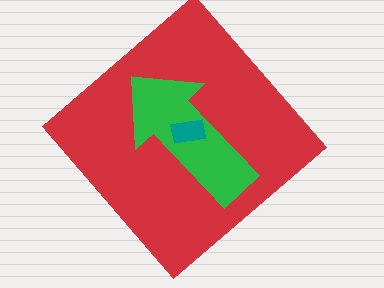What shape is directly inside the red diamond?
The green arrow.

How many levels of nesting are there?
3.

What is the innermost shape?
The teal rectangle.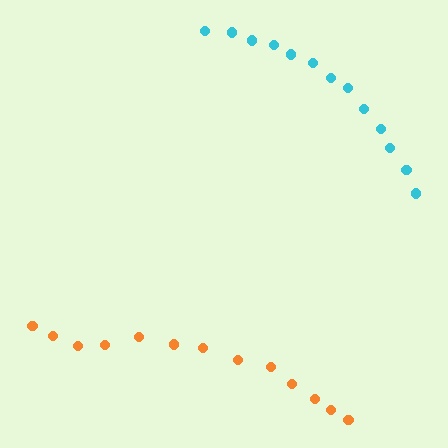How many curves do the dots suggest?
There are 2 distinct paths.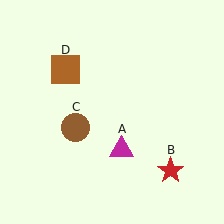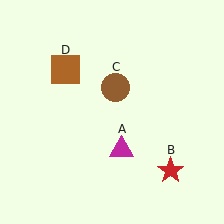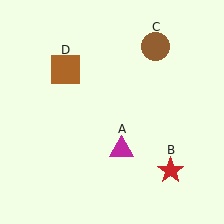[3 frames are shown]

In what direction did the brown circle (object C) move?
The brown circle (object C) moved up and to the right.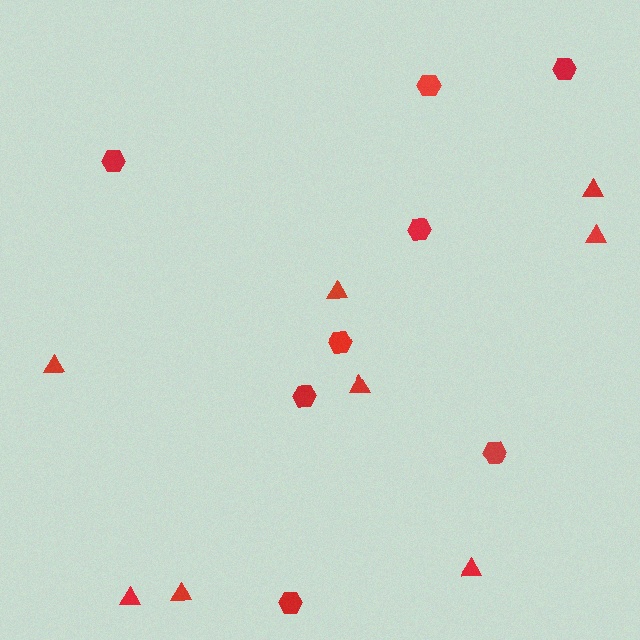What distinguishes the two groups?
There are 2 groups: one group of triangles (8) and one group of hexagons (8).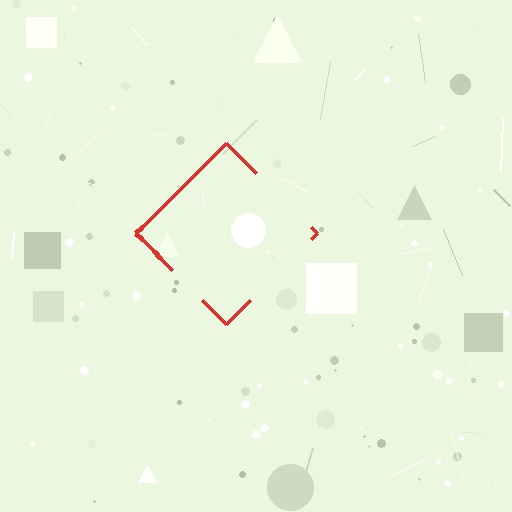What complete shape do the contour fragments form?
The contour fragments form a diamond.